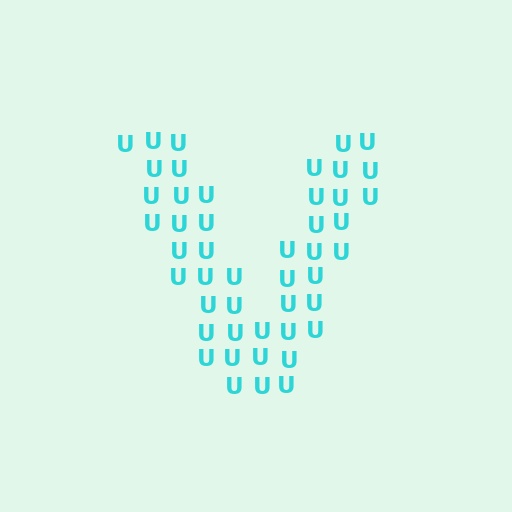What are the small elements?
The small elements are letter U's.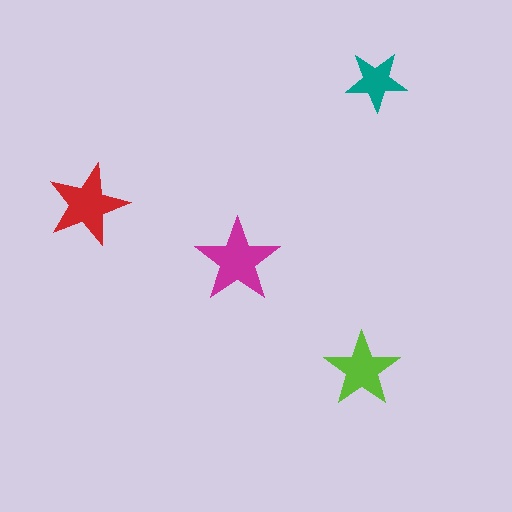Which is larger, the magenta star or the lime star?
The magenta one.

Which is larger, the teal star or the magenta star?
The magenta one.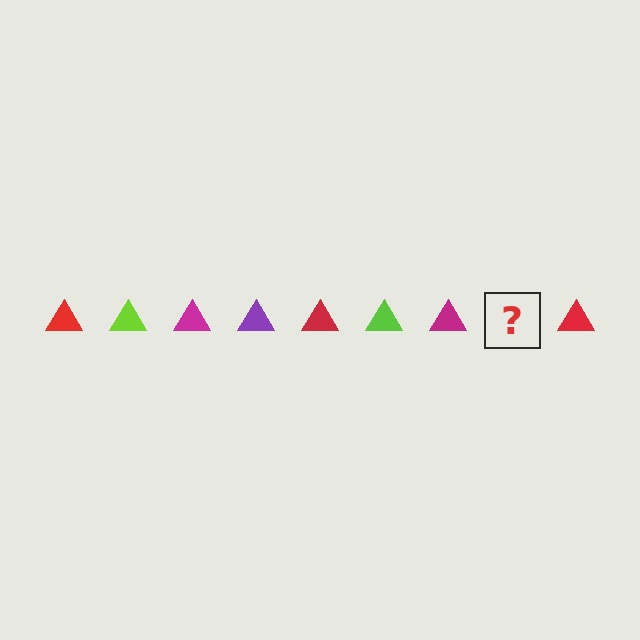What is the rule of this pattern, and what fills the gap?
The rule is that the pattern cycles through red, lime, magenta, purple triangles. The gap should be filled with a purple triangle.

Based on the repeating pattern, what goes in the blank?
The blank should be a purple triangle.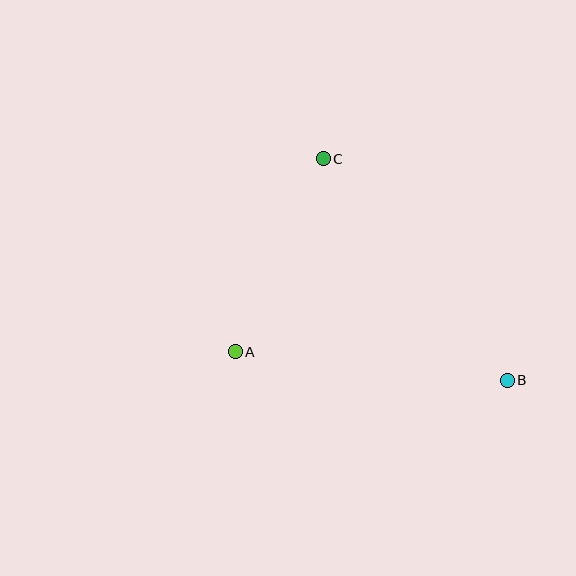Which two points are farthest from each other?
Points B and C are farthest from each other.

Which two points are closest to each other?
Points A and C are closest to each other.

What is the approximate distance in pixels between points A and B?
The distance between A and B is approximately 274 pixels.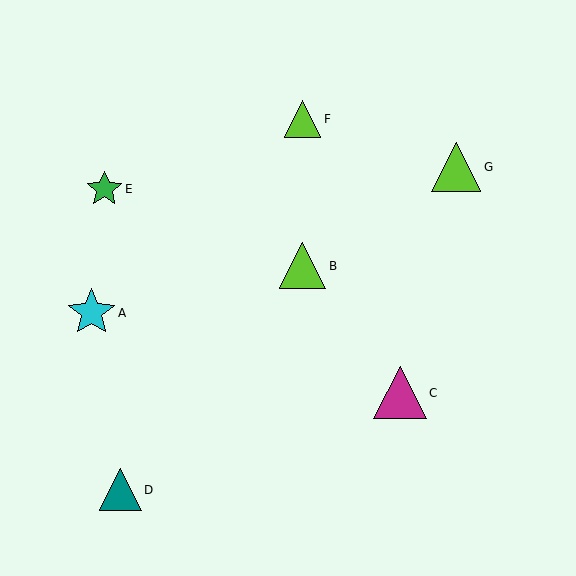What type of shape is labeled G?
Shape G is a lime triangle.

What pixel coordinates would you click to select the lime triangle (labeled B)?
Click at (303, 266) to select the lime triangle B.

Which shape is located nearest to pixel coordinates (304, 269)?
The lime triangle (labeled B) at (303, 266) is nearest to that location.